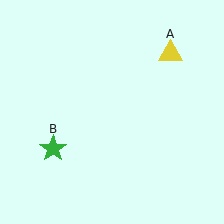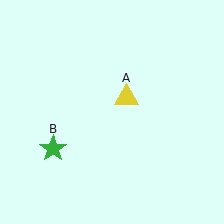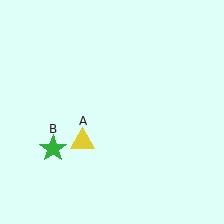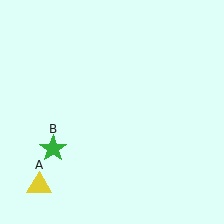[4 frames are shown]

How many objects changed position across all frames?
1 object changed position: yellow triangle (object A).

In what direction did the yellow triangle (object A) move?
The yellow triangle (object A) moved down and to the left.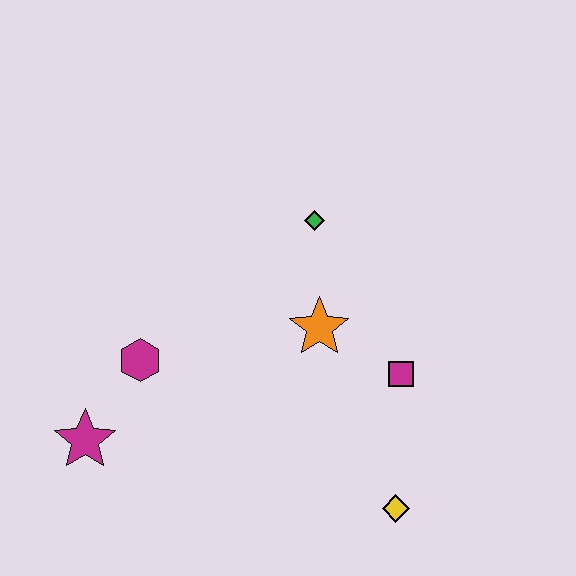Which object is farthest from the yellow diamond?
The magenta star is farthest from the yellow diamond.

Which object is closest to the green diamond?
The orange star is closest to the green diamond.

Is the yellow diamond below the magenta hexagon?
Yes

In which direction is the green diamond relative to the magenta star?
The green diamond is to the right of the magenta star.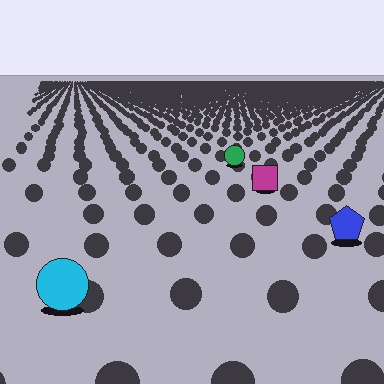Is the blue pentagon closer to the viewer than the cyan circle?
No. The cyan circle is closer — you can tell from the texture gradient: the ground texture is coarser near it.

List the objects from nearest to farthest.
From nearest to farthest: the cyan circle, the blue pentagon, the magenta square, the green circle.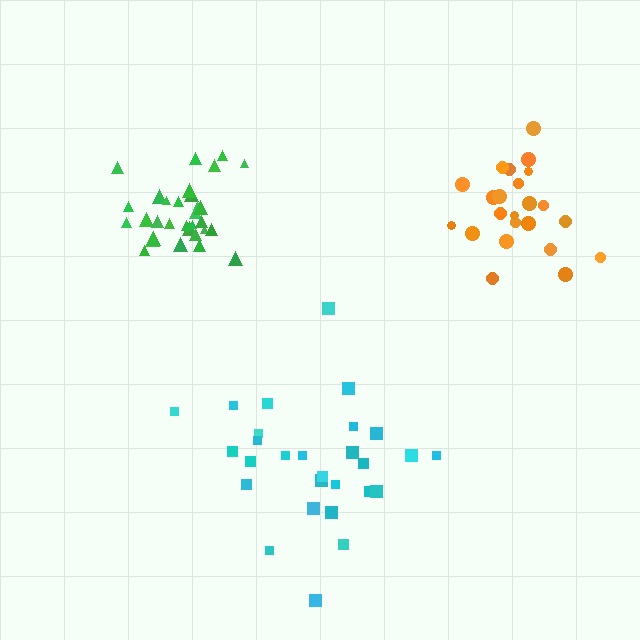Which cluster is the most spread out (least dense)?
Cyan.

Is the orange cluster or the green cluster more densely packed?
Green.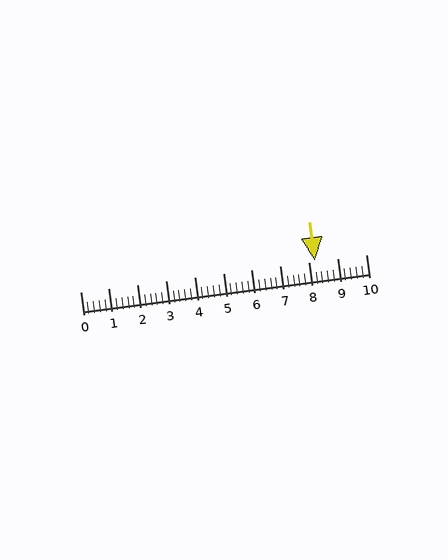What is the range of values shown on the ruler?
The ruler shows values from 0 to 10.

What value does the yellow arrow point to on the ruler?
The yellow arrow points to approximately 8.2.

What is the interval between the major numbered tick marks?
The major tick marks are spaced 1 units apart.